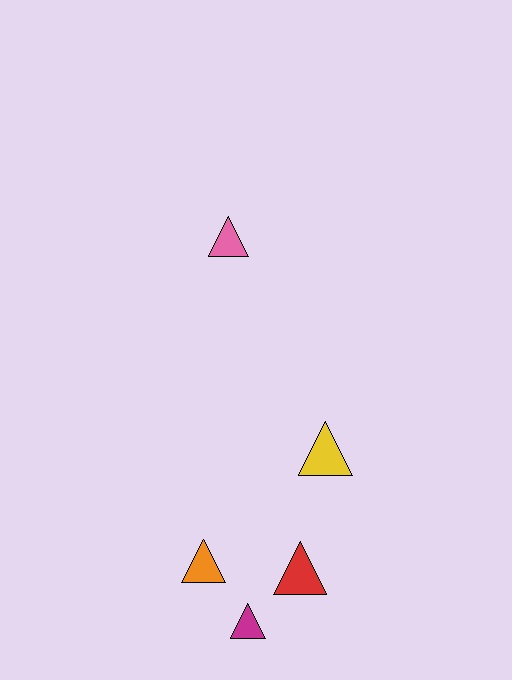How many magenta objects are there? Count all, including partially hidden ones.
There is 1 magenta object.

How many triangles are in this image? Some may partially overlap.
There are 5 triangles.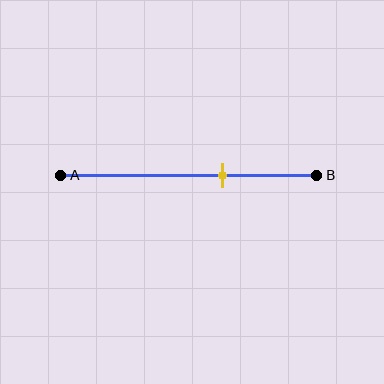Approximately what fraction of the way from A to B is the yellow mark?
The yellow mark is approximately 65% of the way from A to B.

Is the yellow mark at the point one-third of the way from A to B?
No, the mark is at about 65% from A, not at the 33% one-third point.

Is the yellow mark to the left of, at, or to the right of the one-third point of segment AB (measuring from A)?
The yellow mark is to the right of the one-third point of segment AB.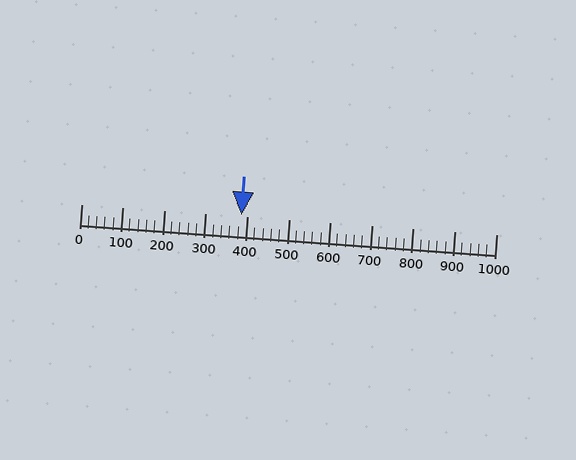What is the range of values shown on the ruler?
The ruler shows values from 0 to 1000.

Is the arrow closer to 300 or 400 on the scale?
The arrow is closer to 400.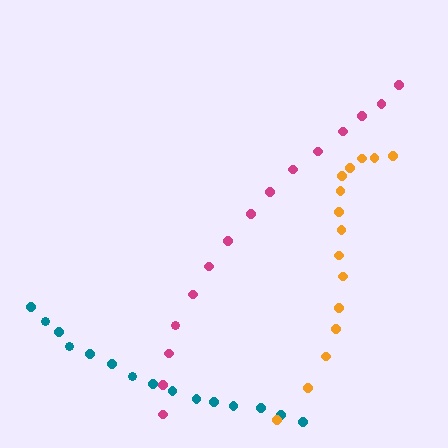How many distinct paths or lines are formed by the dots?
There are 3 distinct paths.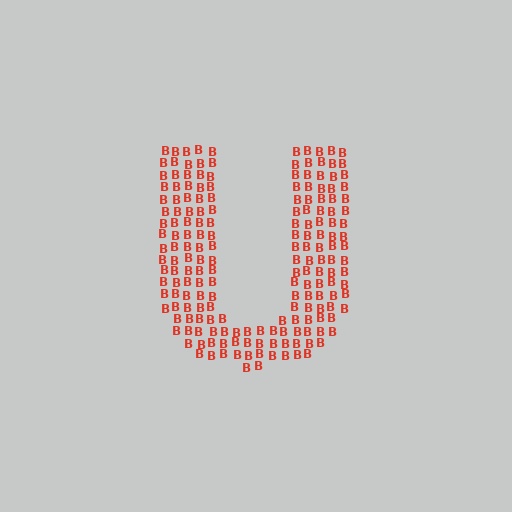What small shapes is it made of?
It is made of small letter B's.